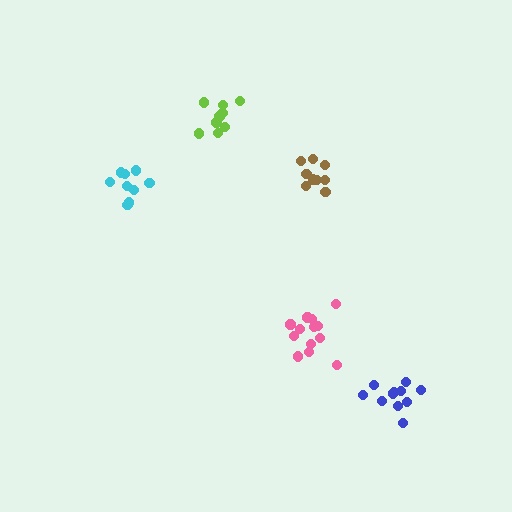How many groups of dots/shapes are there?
There are 5 groups.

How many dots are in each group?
Group 1: 9 dots, Group 2: 9 dots, Group 3: 13 dots, Group 4: 12 dots, Group 5: 9 dots (52 total).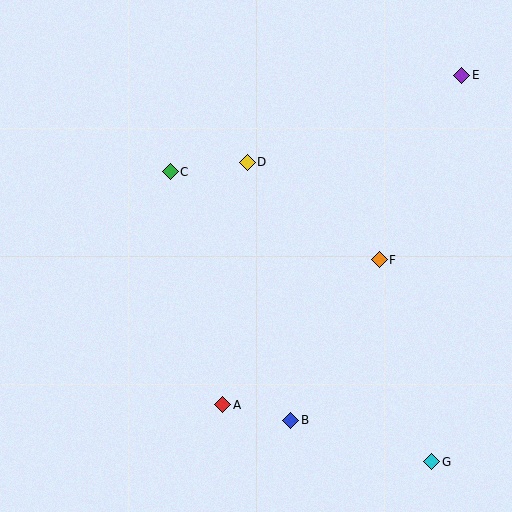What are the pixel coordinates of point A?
Point A is at (223, 405).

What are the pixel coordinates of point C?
Point C is at (170, 172).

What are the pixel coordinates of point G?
Point G is at (432, 462).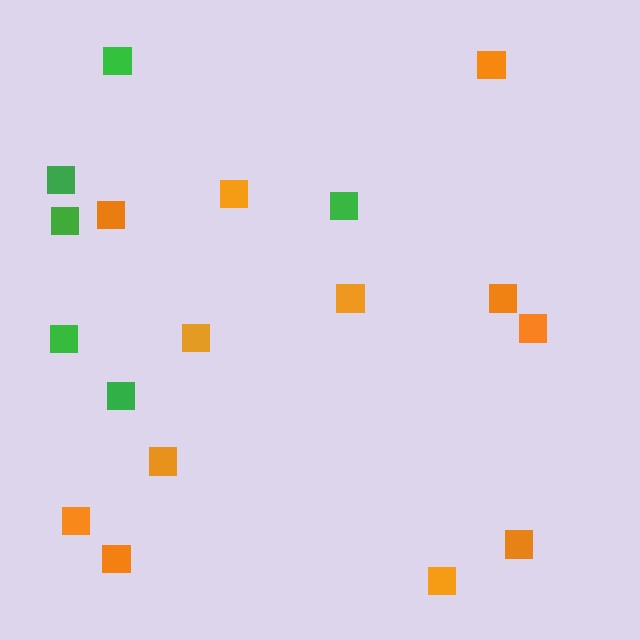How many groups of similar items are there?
There are 2 groups: one group of orange squares (12) and one group of green squares (6).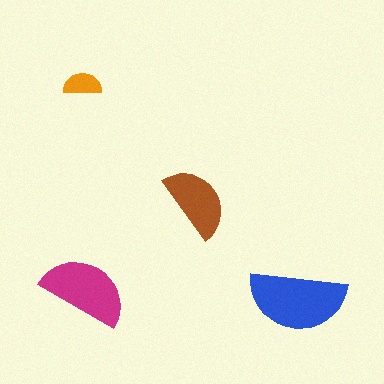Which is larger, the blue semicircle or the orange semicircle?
The blue one.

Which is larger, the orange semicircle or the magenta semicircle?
The magenta one.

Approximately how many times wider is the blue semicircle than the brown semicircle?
About 1.5 times wider.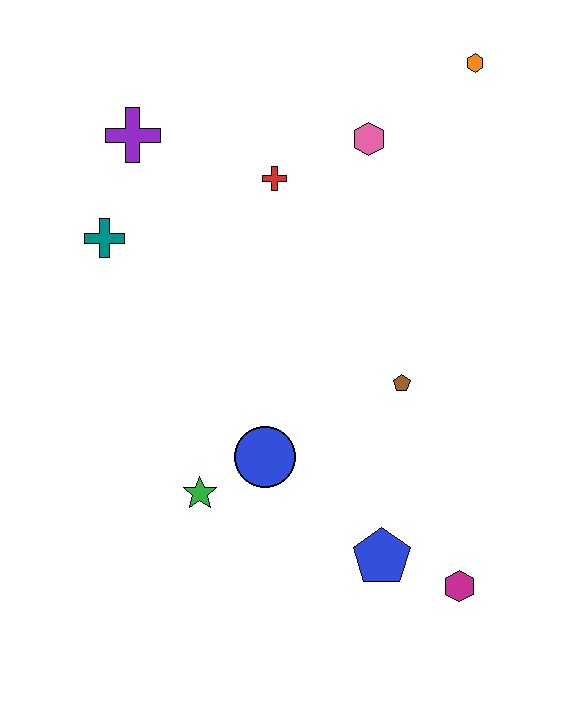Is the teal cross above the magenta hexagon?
Yes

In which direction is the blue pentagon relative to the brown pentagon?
The blue pentagon is below the brown pentagon.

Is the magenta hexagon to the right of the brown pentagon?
Yes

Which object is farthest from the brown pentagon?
The purple cross is farthest from the brown pentagon.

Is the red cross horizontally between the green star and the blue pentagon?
Yes